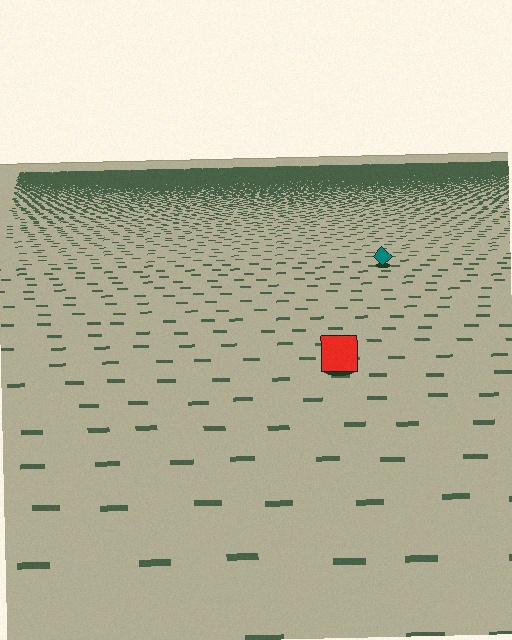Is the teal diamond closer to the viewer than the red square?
No. The red square is closer — you can tell from the texture gradient: the ground texture is coarser near it.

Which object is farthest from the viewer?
The teal diamond is farthest from the viewer. It appears smaller and the ground texture around it is denser.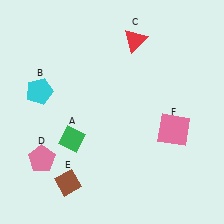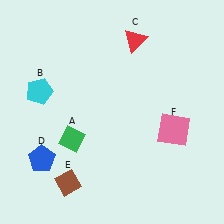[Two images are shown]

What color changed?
The pentagon (D) changed from pink in Image 1 to blue in Image 2.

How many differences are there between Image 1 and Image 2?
There is 1 difference between the two images.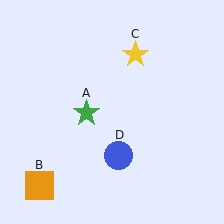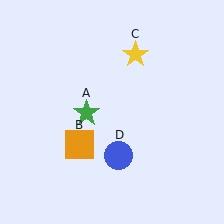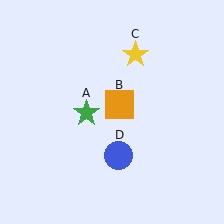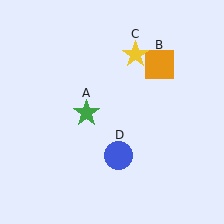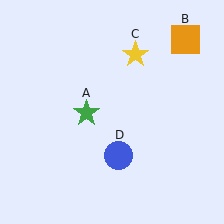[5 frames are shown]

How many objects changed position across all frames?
1 object changed position: orange square (object B).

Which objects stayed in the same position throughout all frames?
Green star (object A) and yellow star (object C) and blue circle (object D) remained stationary.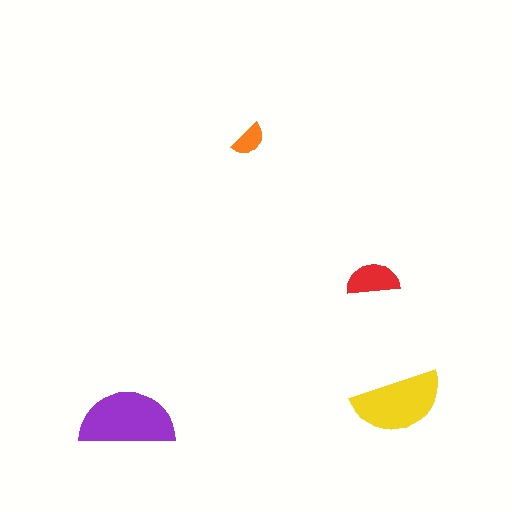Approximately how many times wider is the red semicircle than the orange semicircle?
About 1.5 times wider.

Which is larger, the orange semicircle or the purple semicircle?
The purple one.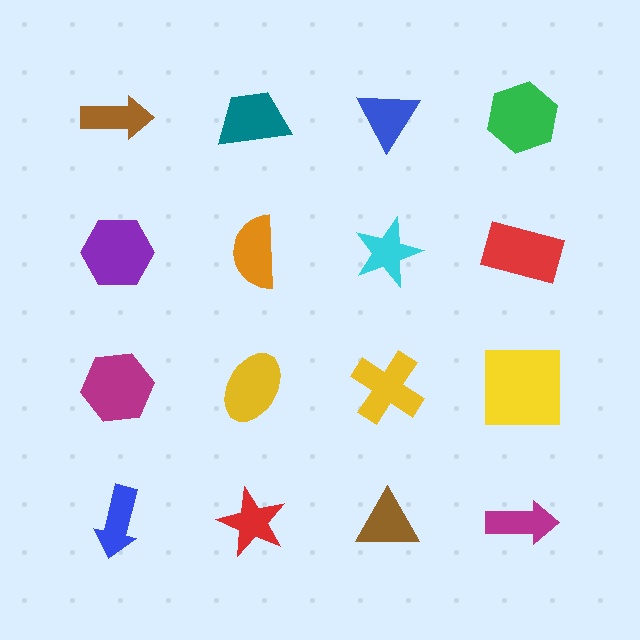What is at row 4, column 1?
A blue arrow.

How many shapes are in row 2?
4 shapes.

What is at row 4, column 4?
A magenta arrow.